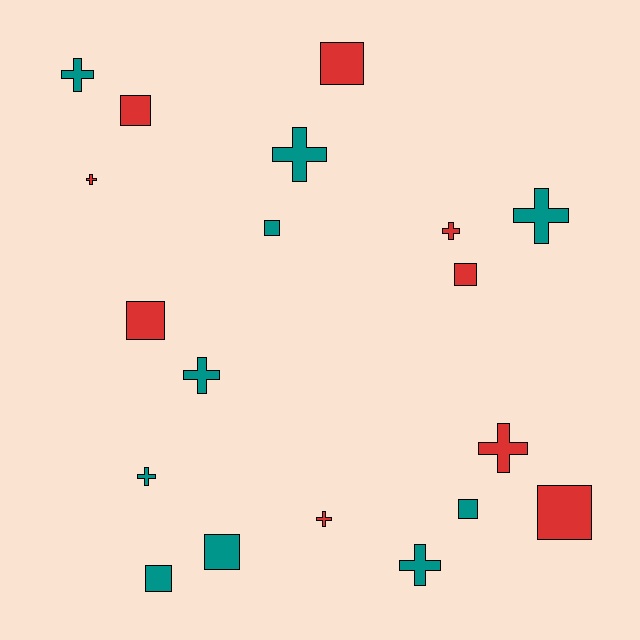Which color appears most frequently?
Teal, with 10 objects.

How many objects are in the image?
There are 19 objects.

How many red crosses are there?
There are 4 red crosses.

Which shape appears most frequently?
Cross, with 10 objects.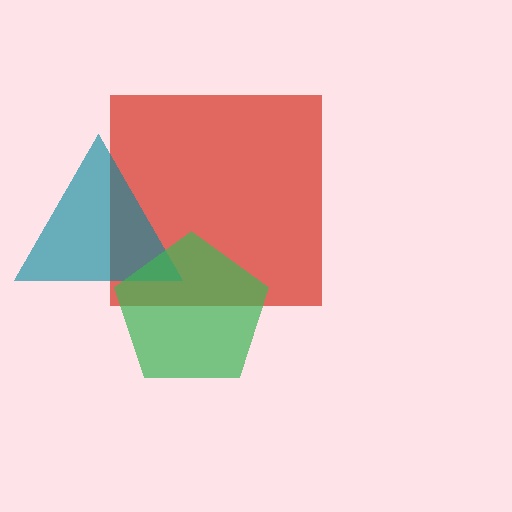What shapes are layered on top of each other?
The layered shapes are: a red square, a teal triangle, a green pentagon.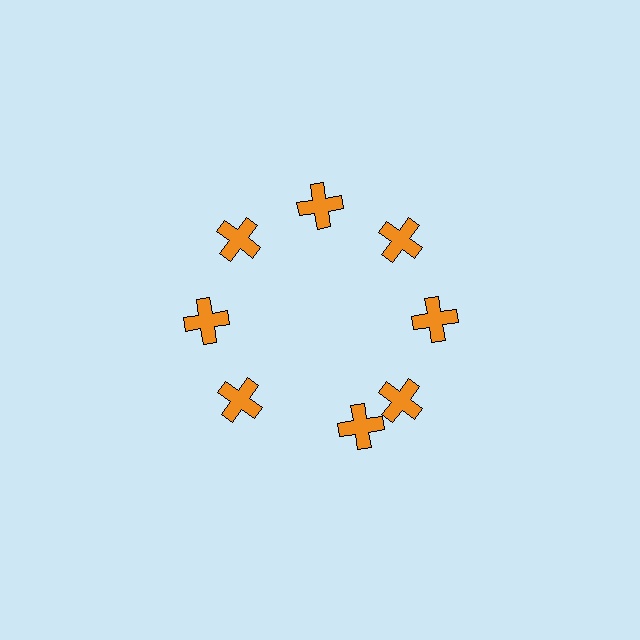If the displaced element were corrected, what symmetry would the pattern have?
It would have 8-fold rotational symmetry — the pattern would map onto itself every 45 degrees.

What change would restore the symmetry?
The symmetry would be restored by rotating it back into even spacing with its neighbors so that all 8 crosses sit at equal angles and equal distance from the center.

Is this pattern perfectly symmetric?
No. The 8 orange crosses are arranged in a ring, but one element near the 6 o'clock position is rotated out of alignment along the ring, breaking the 8-fold rotational symmetry.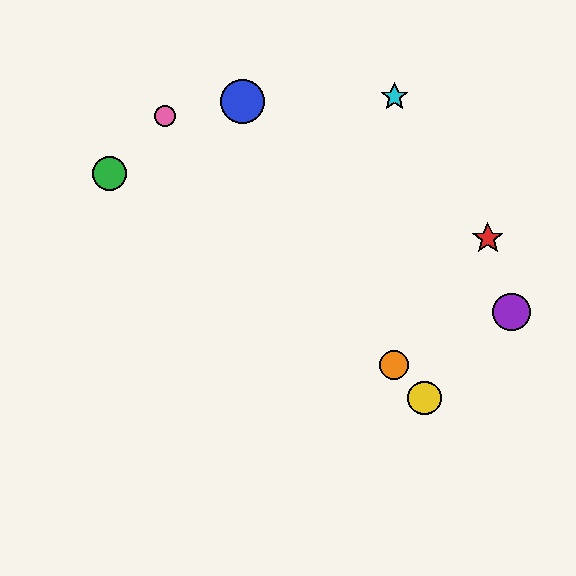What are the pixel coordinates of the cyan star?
The cyan star is at (394, 97).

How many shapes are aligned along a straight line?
3 shapes (the yellow circle, the orange circle, the pink circle) are aligned along a straight line.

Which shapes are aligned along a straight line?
The yellow circle, the orange circle, the pink circle are aligned along a straight line.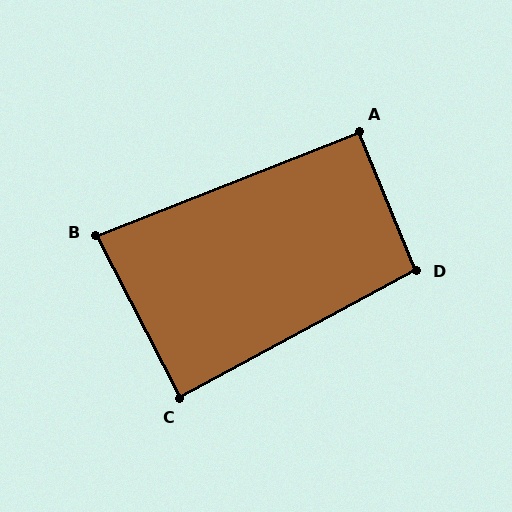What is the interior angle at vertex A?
Approximately 91 degrees (approximately right).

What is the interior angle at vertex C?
Approximately 89 degrees (approximately right).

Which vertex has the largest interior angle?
D, at approximately 96 degrees.